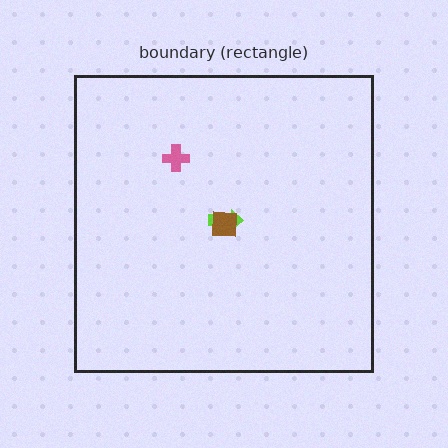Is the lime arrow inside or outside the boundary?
Inside.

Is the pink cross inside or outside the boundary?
Inside.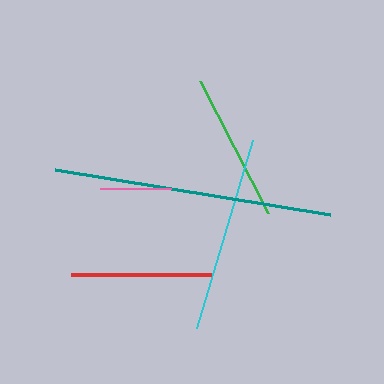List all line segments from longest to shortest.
From longest to shortest: teal, cyan, green, red, pink.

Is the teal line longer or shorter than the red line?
The teal line is longer than the red line.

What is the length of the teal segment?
The teal segment is approximately 278 pixels long.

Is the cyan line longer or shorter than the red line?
The cyan line is longer than the red line.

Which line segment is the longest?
The teal line is the longest at approximately 278 pixels.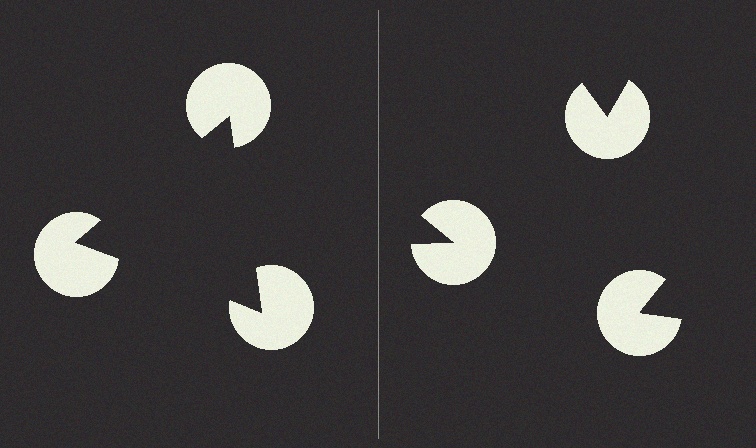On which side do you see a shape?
An illusory triangle appears on the left side. On the right side the wedge cuts are rotated, so no coherent shape forms.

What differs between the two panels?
The pac-man discs are positioned identically on both sides; only the wedge orientations differ. On the left they align to a triangle; on the right they are misaligned.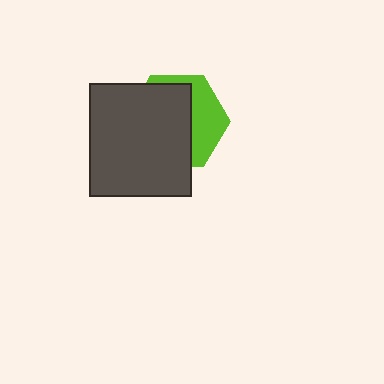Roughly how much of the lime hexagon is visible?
A small part of it is visible (roughly 37%).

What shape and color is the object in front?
The object in front is a dark gray rectangle.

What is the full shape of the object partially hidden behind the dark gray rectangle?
The partially hidden object is a lime hexagon.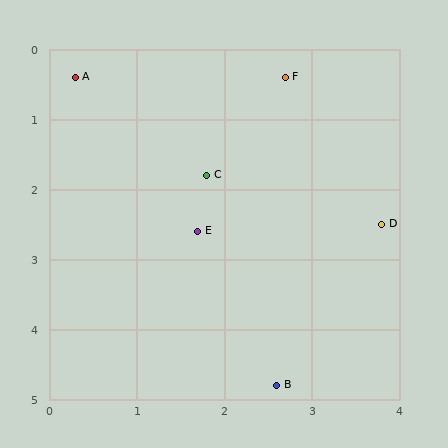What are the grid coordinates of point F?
Point F is at approximately (2.7, 0.4).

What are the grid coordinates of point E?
Point E is at approximately (1.7, 2.6).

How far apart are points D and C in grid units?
Points D and C are about 2.1 grid units apart.